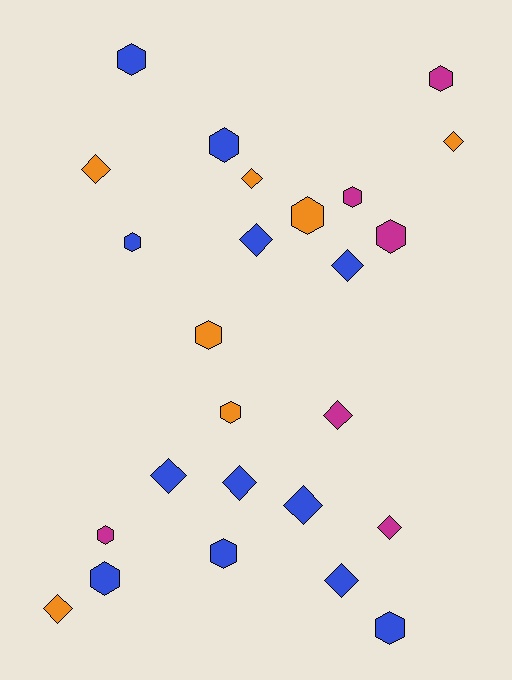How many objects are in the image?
There are 25 objects.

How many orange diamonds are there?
There are 4 orange diamonds.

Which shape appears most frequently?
Hexagon, with 13 objects.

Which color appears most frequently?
Blue, with 12 objects.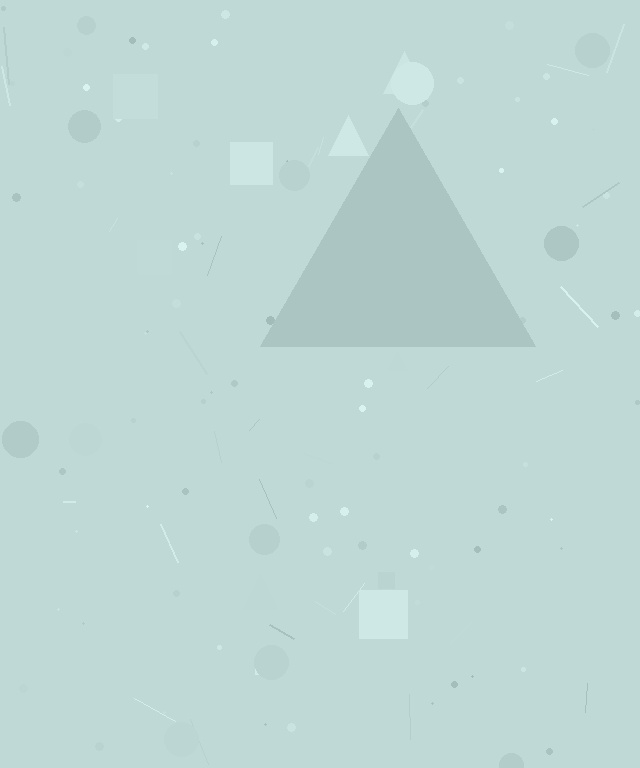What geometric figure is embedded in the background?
A triangle is embedded in the background.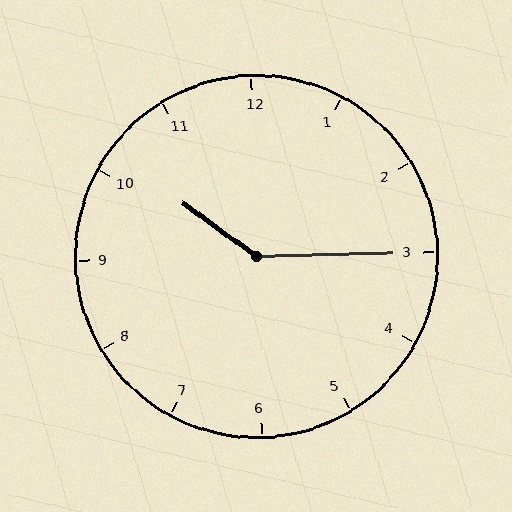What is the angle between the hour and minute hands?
Approximately 142 degrees.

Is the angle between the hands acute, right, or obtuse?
It is obtuse.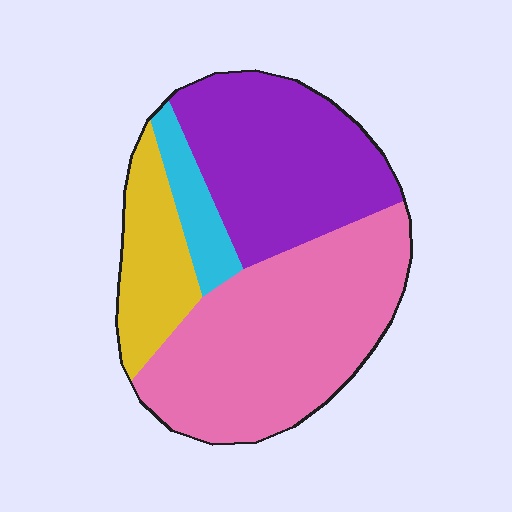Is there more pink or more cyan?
Pink.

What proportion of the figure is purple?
Purple takes up between a quarter and a half of the figure.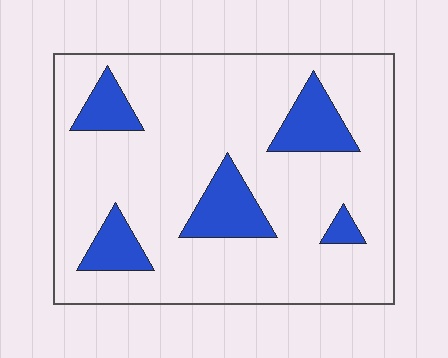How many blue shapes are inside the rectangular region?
5.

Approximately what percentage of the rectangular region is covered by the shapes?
Approximately 15%.